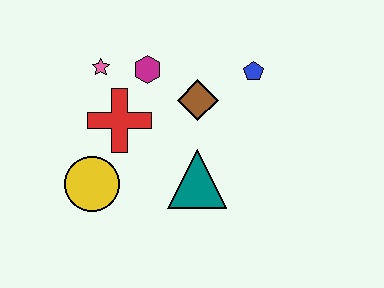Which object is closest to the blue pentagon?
The brown diamond is closest to the blue pentagon.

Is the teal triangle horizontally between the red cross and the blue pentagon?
Yes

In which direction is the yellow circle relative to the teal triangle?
The yellow circle is to the left of the teal triangle.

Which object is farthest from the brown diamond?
The yellow circle is farthest from the brown diamond.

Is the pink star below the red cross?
No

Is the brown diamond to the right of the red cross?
Yes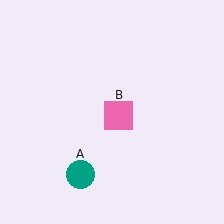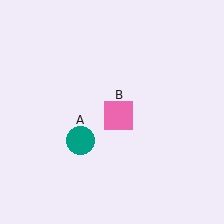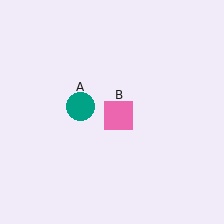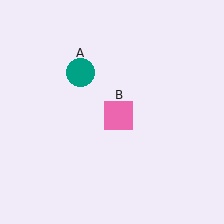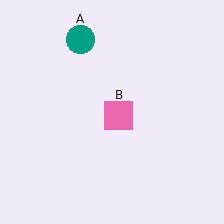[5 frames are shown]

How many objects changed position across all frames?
1 object changed position: teal circle (object A).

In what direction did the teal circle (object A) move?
The teal circle (object A) moved up.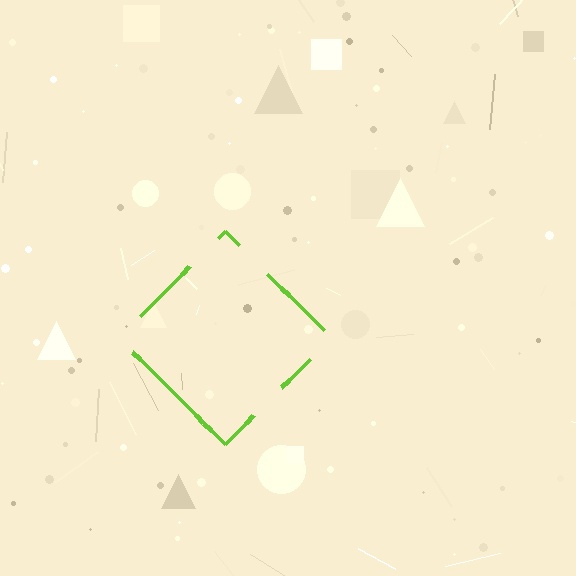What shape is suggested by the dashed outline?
The dashed outline suggests a diamond.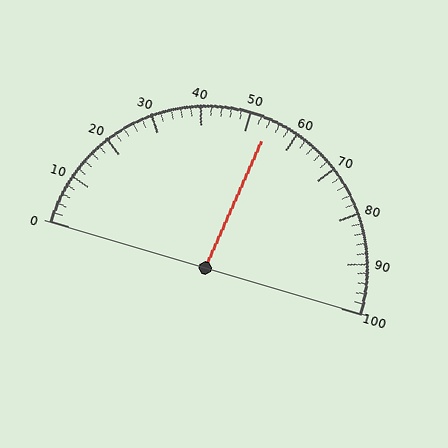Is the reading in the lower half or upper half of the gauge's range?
The reading is in the upper half of the range (0 to 100).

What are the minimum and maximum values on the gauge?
The gauge ranges from 0 to 100.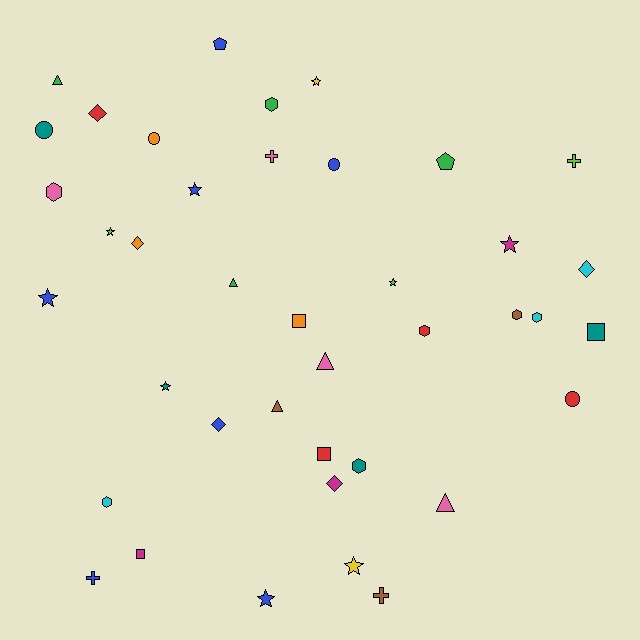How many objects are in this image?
There are 40 objects.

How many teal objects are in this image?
There are 4 teal objects.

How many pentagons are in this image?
There are 2 pentagons.